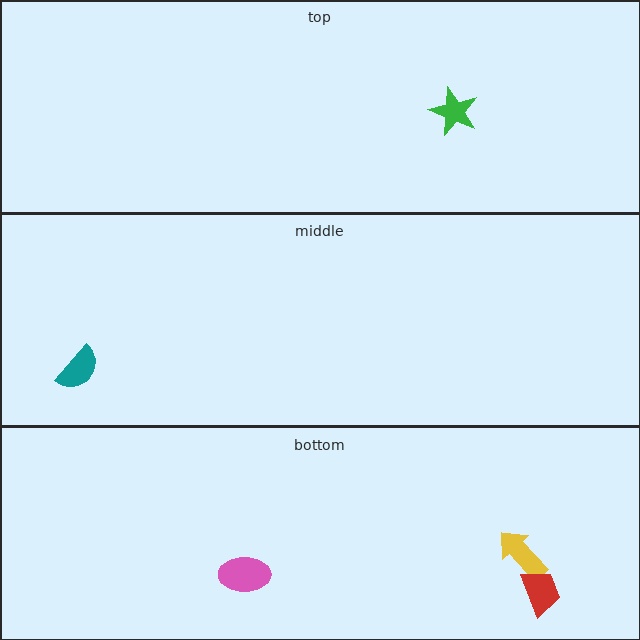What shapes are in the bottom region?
The yellow arrow, the red trapezoid, the pink ellipse.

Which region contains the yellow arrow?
The bottom region.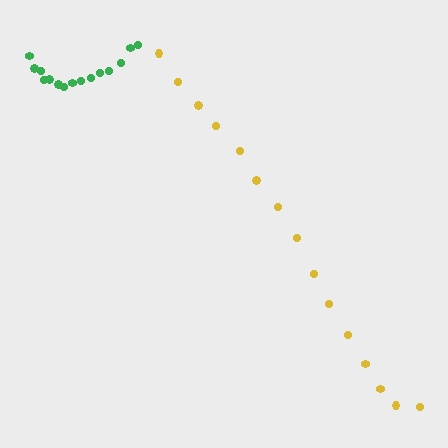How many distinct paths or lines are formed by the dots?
There are 2 distinct paths.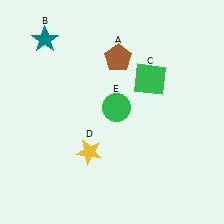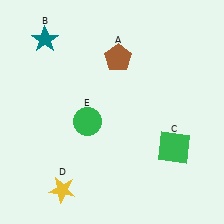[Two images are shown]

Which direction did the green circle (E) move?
The green circle (E) moved left.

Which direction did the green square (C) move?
The green square (C) moved down.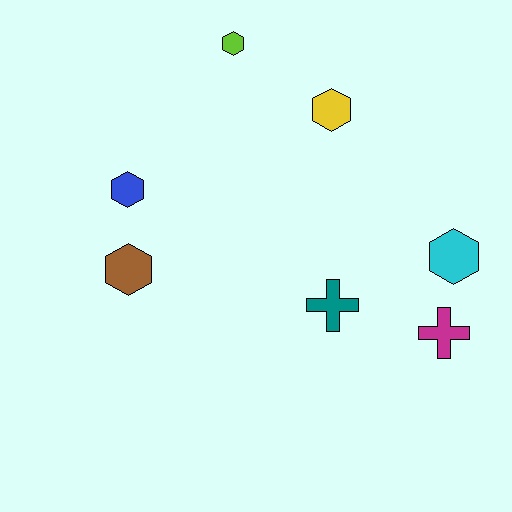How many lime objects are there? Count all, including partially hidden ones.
There is 1 lime object.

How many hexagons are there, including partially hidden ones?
There are 5 hexagons.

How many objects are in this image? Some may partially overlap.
There are 7 objects.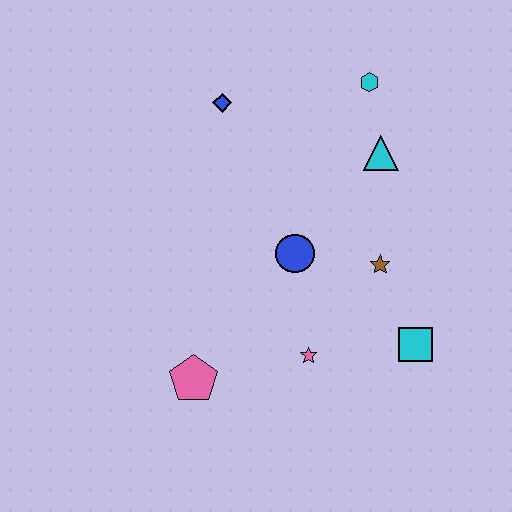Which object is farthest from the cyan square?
The blue diamond is farthest from the cyan square.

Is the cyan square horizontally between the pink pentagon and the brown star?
No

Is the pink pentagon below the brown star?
Yes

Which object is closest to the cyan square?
The brown star is closest to the cyan square.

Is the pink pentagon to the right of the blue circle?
No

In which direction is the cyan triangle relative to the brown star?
The cyan triangle is above the brown star.